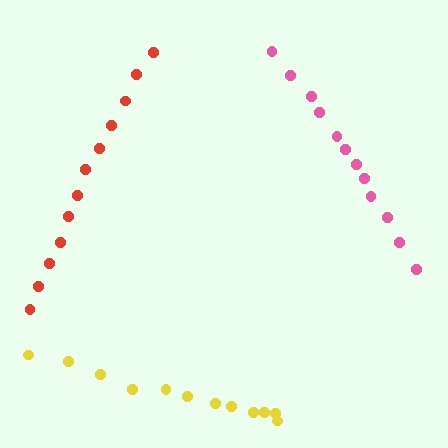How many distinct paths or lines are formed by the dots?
There are 3 distinct paths.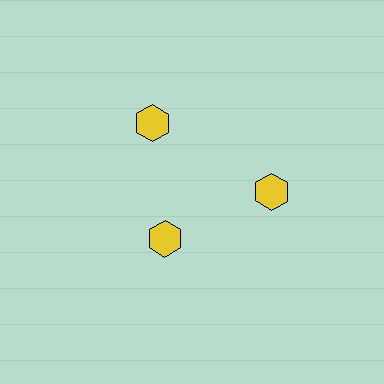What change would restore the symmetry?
The symmetry would be restored by moving it outward, back onto the ring so that all 3 hexagons sit at equal angles and equal distance from the center.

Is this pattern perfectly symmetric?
No. The 3 yellow hexagons are arranged in a ring, but one element near the 7 o'clock position is pulled inward toward the center, breaking the 3-fold rotational symmetry.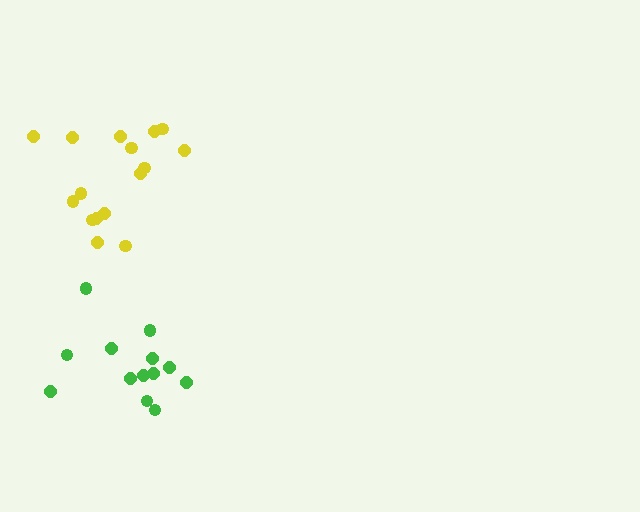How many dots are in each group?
Group 1: 13 dots, Group 2: 16 dots (29 total).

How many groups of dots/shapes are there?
There are 2 groups.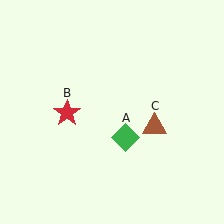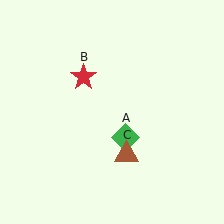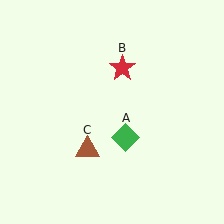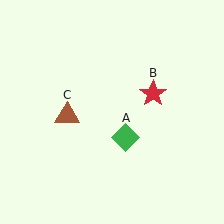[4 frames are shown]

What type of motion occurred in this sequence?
The red star (object B), brown triangle (object C) rotated clockwise around the center of the scene.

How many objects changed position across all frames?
2 objects changed position: red star (object B), brown triangle (object C).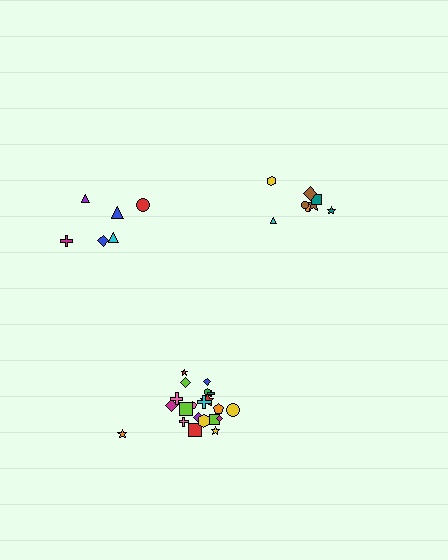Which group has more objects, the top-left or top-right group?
The top-right group.